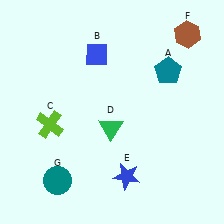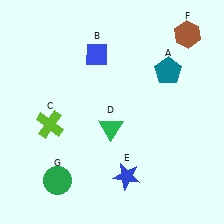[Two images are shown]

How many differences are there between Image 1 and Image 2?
There is 1 difference between the two images.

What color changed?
The circle (G) changed from teal in Image 1 to green in Image 2.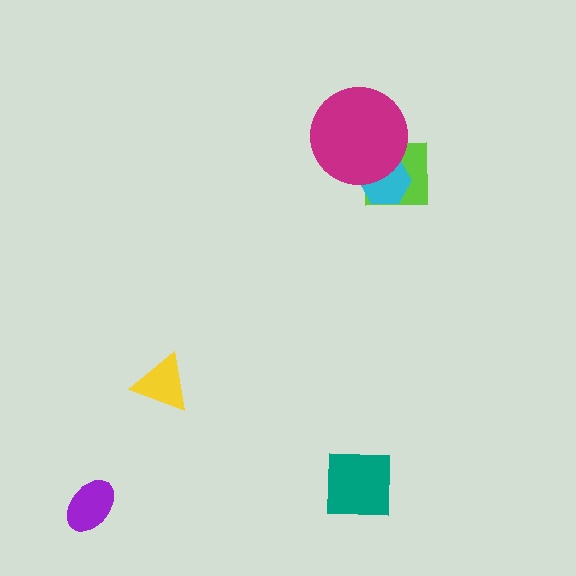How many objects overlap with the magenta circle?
2 objects overlap with the magenta circle.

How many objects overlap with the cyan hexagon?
2 objects overlap with the cyan hexagon.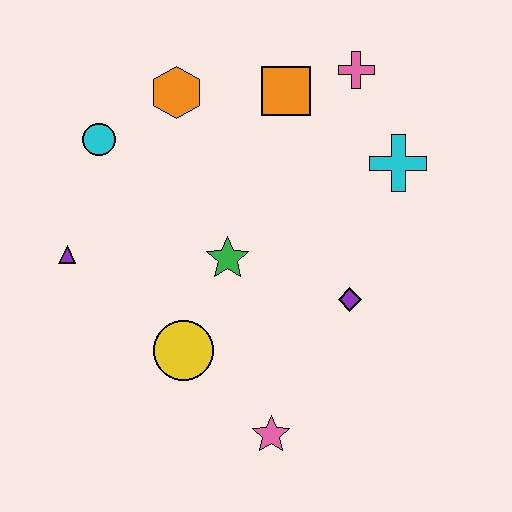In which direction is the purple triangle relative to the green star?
The purple triangle is to the left of the green star.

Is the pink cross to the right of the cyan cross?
No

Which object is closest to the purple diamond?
The green star is closest to the purple diamond.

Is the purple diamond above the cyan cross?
No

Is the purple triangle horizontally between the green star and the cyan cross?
No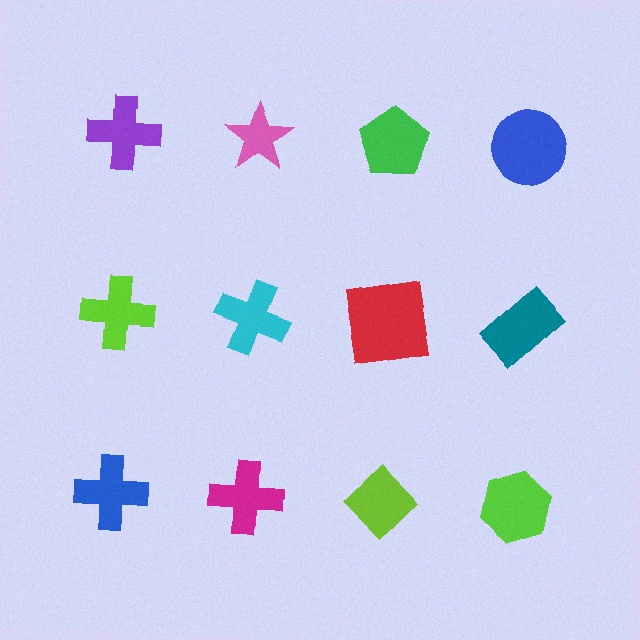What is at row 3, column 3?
A lime diamond.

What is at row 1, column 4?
A blue circle.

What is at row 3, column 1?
A blue cross.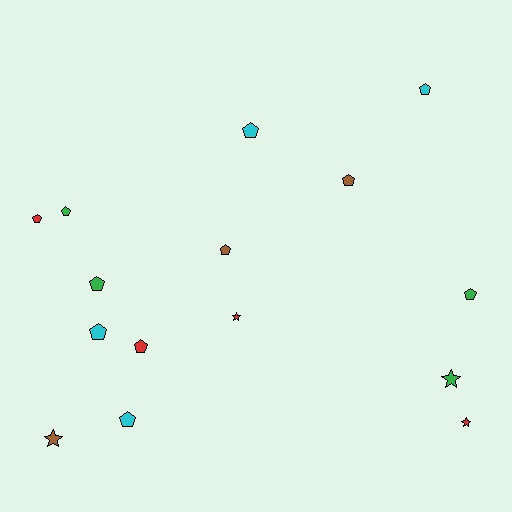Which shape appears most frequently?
Pentagon, with 11 objects.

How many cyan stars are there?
There are no cyan stars.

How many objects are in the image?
There are 15 objects.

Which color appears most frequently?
Red, with 4 objects.